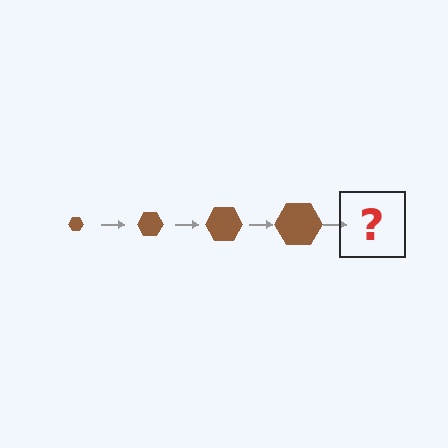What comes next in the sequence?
The next element should be a brown hexagon, larger than the previous one.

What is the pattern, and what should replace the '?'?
The pattern is that the hexagon gets progressively larger each step. The '?' should be a brown hexagon, larger than the previous one.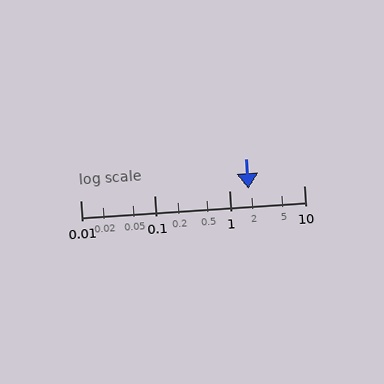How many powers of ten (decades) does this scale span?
The scale spans 3 decades, from 0.01 to 10.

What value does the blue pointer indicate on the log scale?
The pointer indicates approximately 1.8.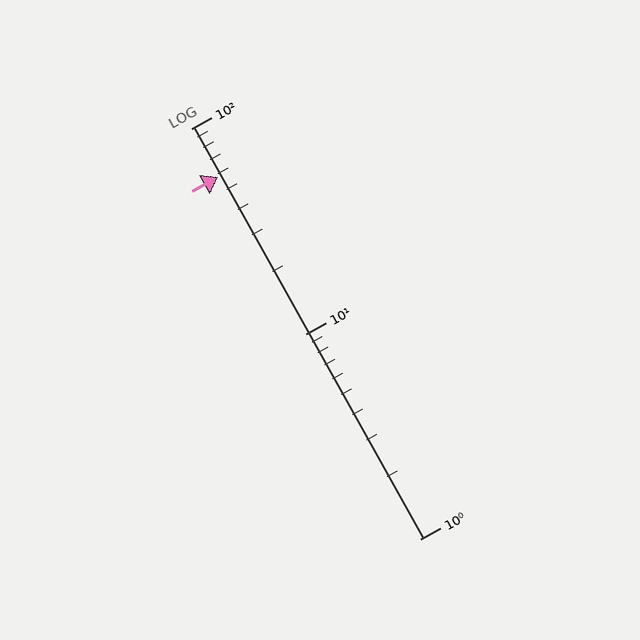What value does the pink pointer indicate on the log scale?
The pointer indicates approximately 58.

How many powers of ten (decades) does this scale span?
The scale spans 2 decades, from 1 to 100.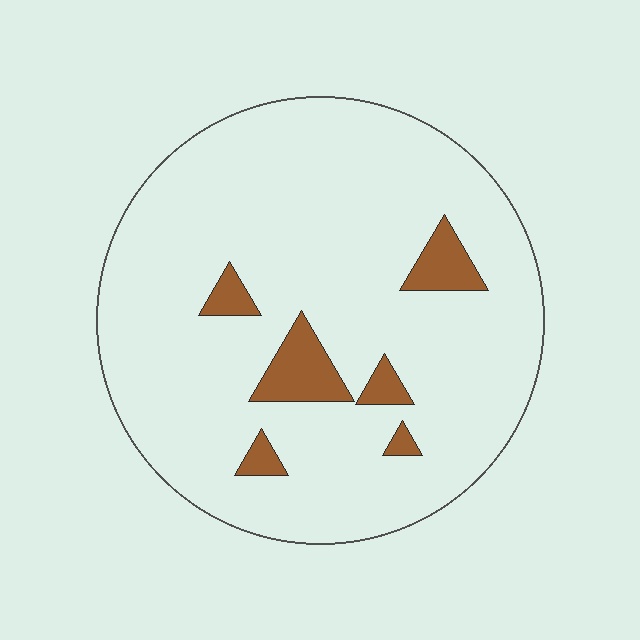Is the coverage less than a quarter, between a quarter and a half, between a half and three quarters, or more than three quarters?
Less than a quarter.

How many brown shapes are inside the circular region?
6.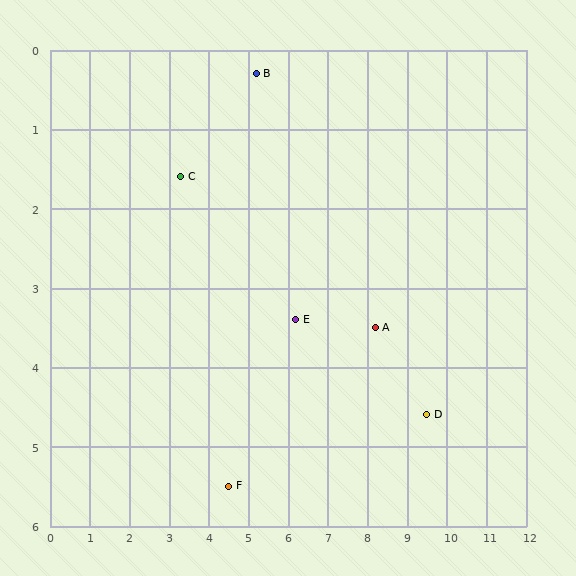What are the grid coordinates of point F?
Point F is at approximately (4.5, 5.5).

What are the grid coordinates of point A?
Point A is at approximately (8.2, 3.5).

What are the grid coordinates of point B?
Point B is at approximately (5.2, 0.3).